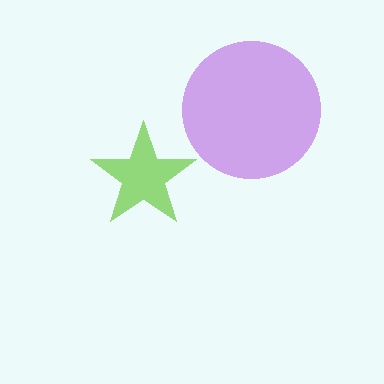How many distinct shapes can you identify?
There are 2 distinct shapes: a lime star, a purple circle.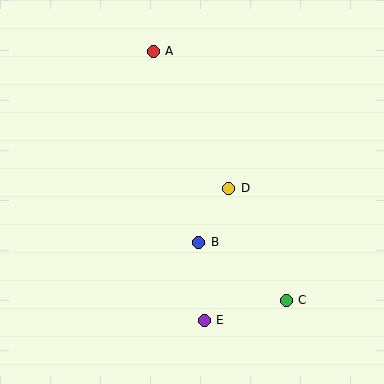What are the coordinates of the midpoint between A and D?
The midpoint between A and D is at (191, 120).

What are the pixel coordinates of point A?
Point A is at (153, 51).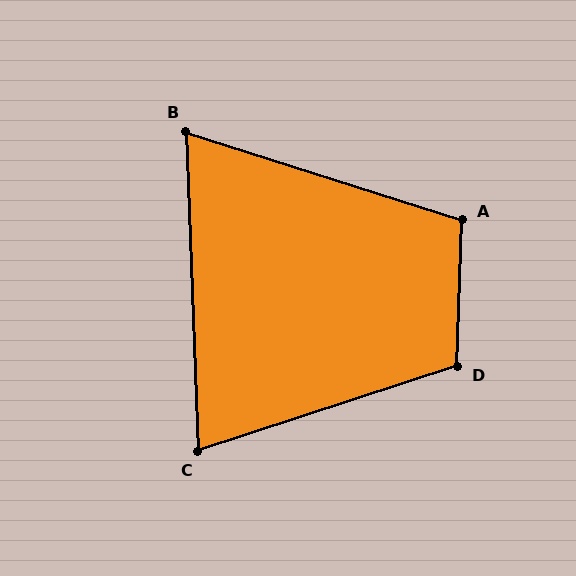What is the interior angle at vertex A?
Approximately 106 degrees (obtuse).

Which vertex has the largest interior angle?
D, at approximately 110 degrees.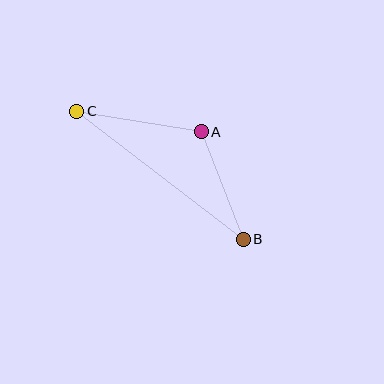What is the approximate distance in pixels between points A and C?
The distance between A and C is approximately 126 pixels.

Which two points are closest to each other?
Points A and B are closest to each other.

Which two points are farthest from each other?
Points B and C are farthest from each other.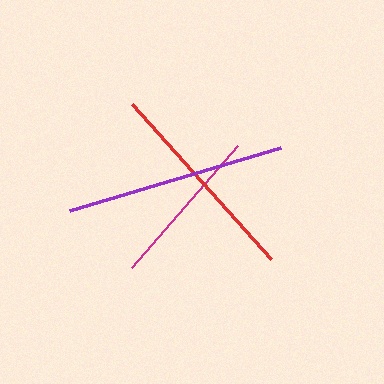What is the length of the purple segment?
The purple segment is approximately 220 pixels long.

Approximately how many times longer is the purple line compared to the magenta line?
The purple line is approximately 1.4 times the length of the magenta line.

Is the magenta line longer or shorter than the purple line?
The purple line is longer than the magenta line.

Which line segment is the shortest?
The magenta line is the shortest at approximately 162 pixels.